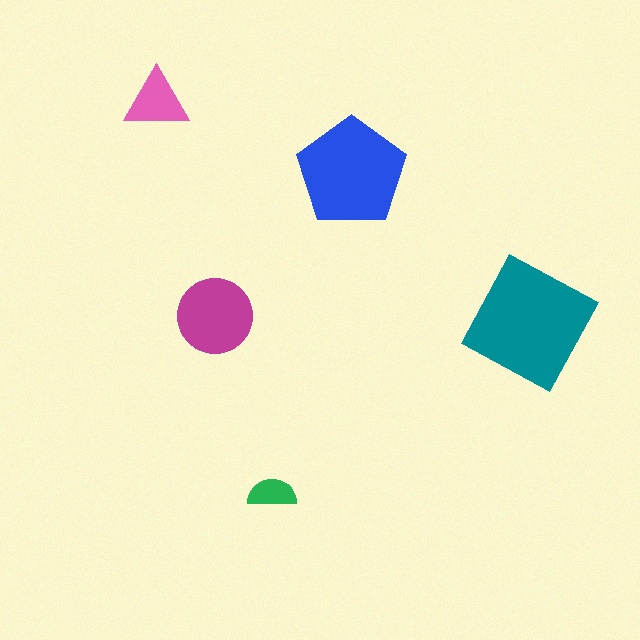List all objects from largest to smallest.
The teal square, the blue pentagon, the magenta circle, the pink triangle, the green semicircle.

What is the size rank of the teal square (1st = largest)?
1st.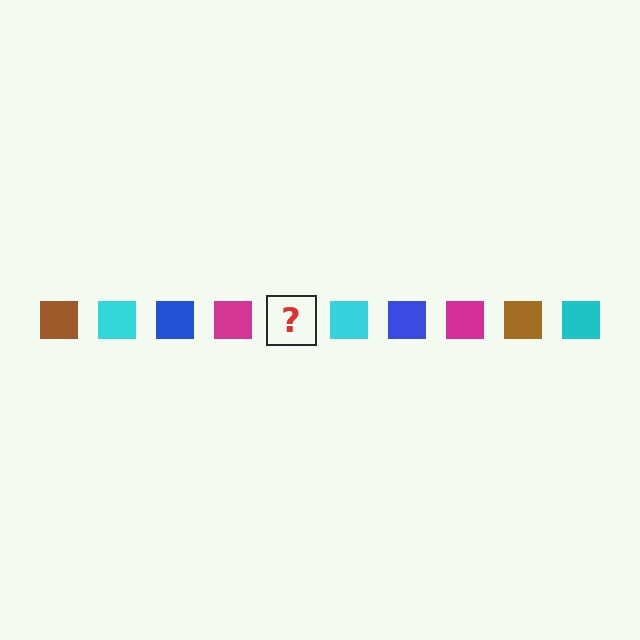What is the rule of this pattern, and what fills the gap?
The rule is that the pattern cycles through brown, cyan, blue, magenta squares. The gap should be filled with a brown square.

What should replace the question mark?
The question mark should be replaced with a brown square.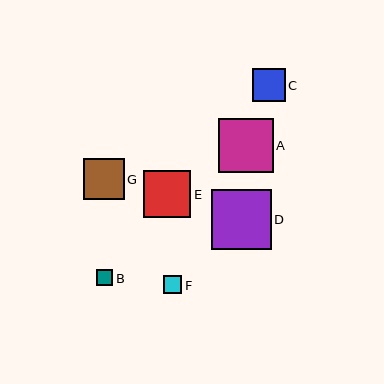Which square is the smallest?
Square B is the smallest with a size of approximately 17 pixels.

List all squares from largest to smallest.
From largest to smallest: D, A, E, G, C, F, B.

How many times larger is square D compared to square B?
Square D is approximately 3.6 times the size of square B.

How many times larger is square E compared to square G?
Square E is approximately 1.2 times the size of square G.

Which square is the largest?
Square D is the largest with a size of approximately 59 pixels.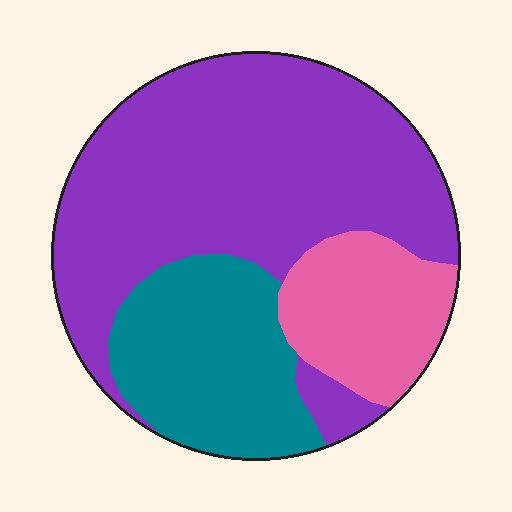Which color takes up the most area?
Purple, at roughly 60%.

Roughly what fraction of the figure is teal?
Teal takes up about one quarter (1/4) of the figure.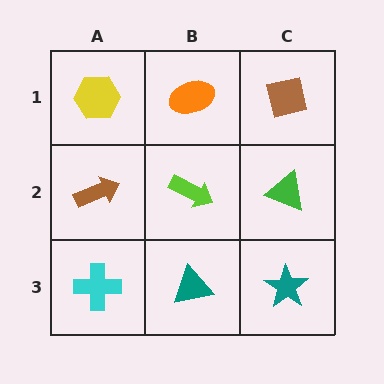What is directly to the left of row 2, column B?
A brown arrow.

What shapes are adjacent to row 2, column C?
A brown square (row 1, column C), a teal star (row 3, column C), a lime arrow (row 2, column B).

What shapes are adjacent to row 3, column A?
A brown arrow (row 2, column A), a teal triangle (row 3, column B).